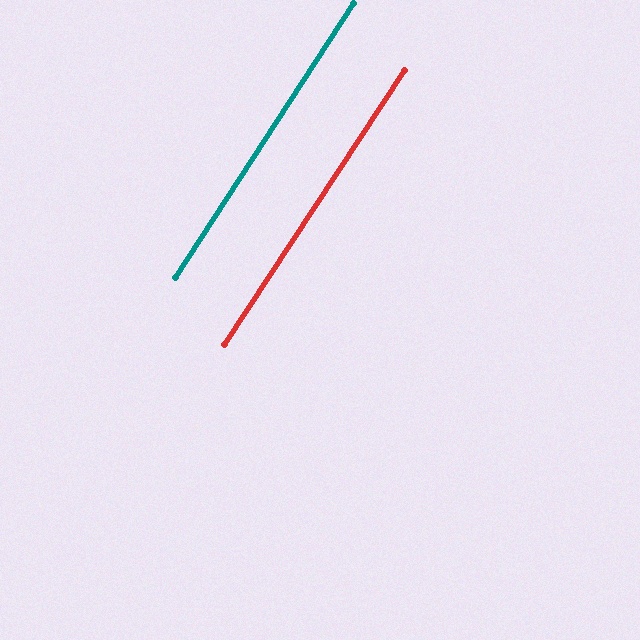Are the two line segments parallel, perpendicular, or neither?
Parallel — their directions differ by only 0.3°.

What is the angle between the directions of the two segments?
Approximately 0 degrees.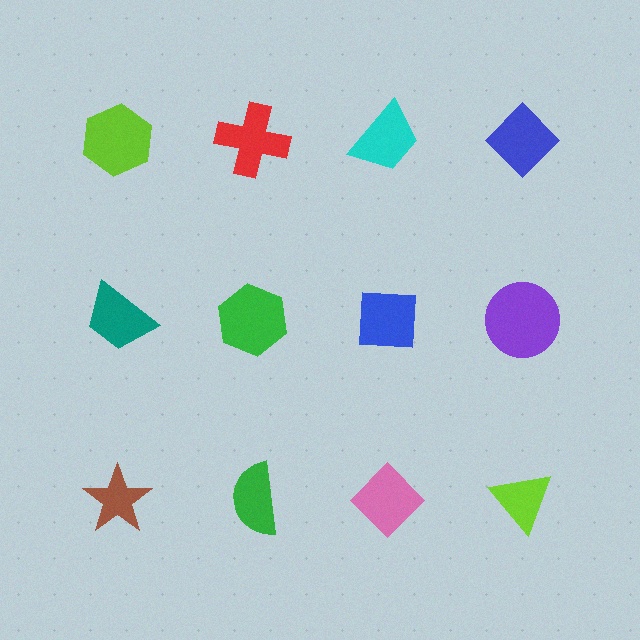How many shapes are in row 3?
4 shapes.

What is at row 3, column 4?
A lime triangle.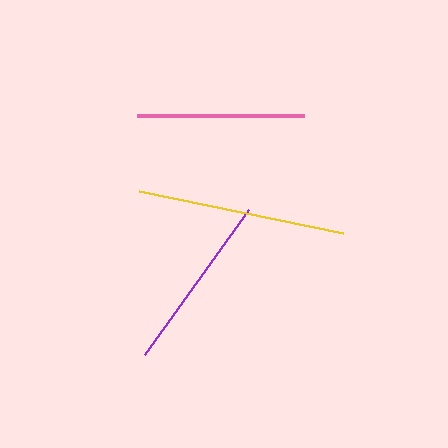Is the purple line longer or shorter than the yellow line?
The yellow line is longer than the purple line.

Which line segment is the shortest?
The pink line is the shortest at approximately 166 pixels.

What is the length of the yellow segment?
The yellow segment is approximately 208 pixels long.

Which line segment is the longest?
The yellow line is the longest at approximately 208 pixels.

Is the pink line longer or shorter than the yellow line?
The yellow line is longer than the pink line.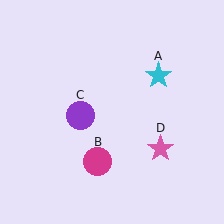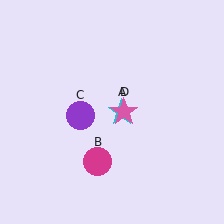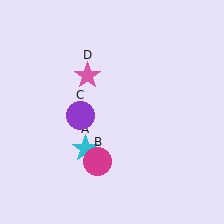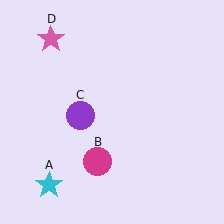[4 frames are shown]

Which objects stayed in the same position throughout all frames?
Magenta circle (object B) and purple circle (object C) remained stationary.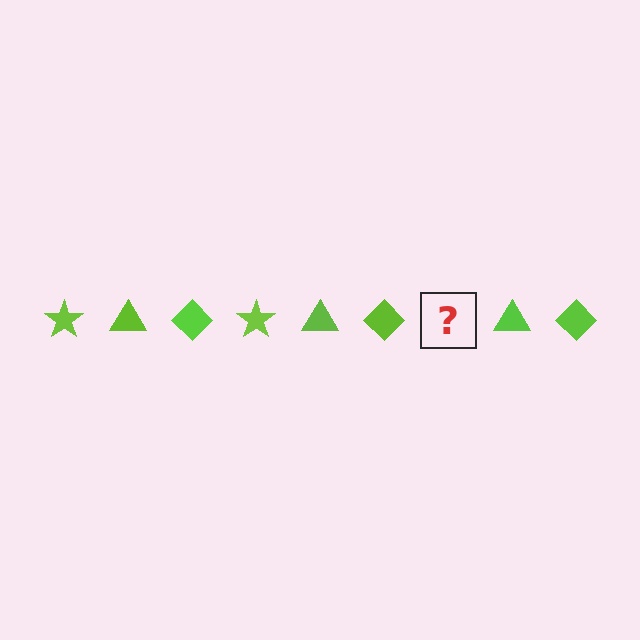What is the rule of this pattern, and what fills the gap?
The rule is that the pattern cycles through star, triangle, diamond shapes in lime. The gap should be filled with a lime star.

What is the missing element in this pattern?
The missing element is a lime star.